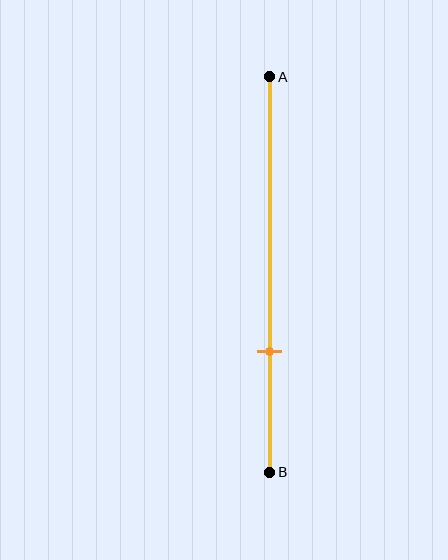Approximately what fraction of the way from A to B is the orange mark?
The orange mark is approximately 70% of the way from A to B.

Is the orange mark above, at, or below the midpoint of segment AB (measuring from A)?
The orange mark is below the midpoint of segment AB.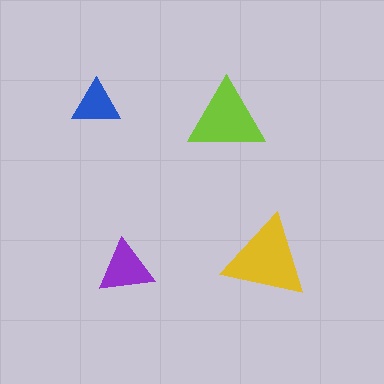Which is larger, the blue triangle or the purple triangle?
The purple one.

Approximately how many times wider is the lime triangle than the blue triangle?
About 1.5 times wider.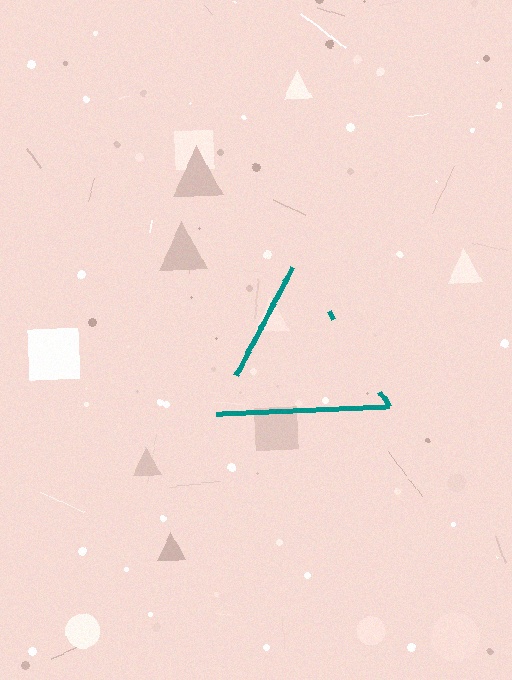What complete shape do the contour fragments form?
The contour fragments form a triangle.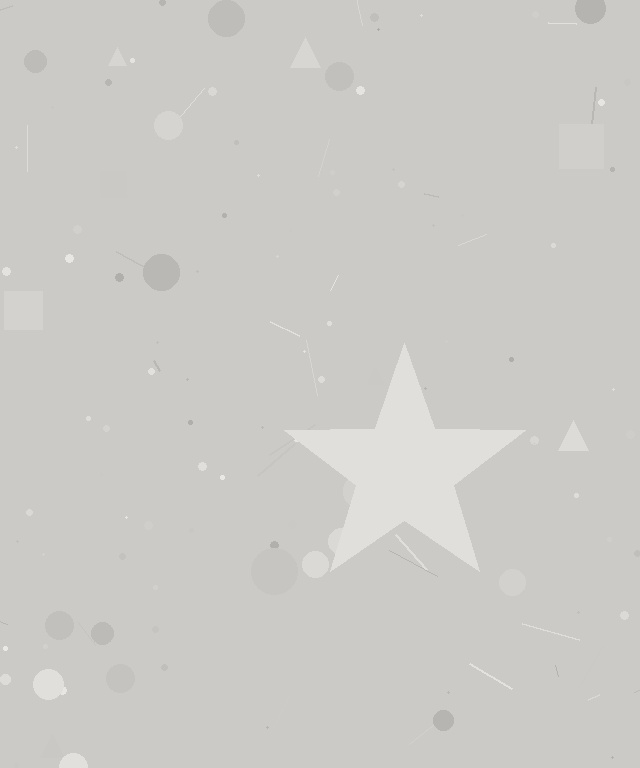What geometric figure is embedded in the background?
A star is embedded in the background.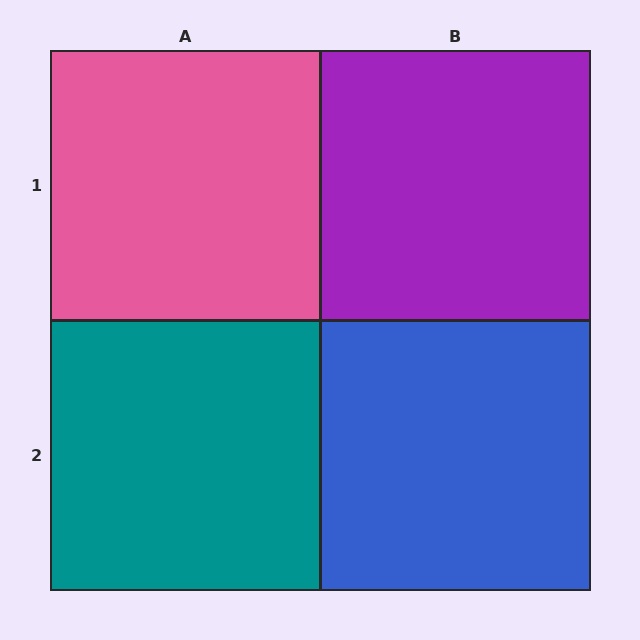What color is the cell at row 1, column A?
Pink.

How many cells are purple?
1 cell is purple.